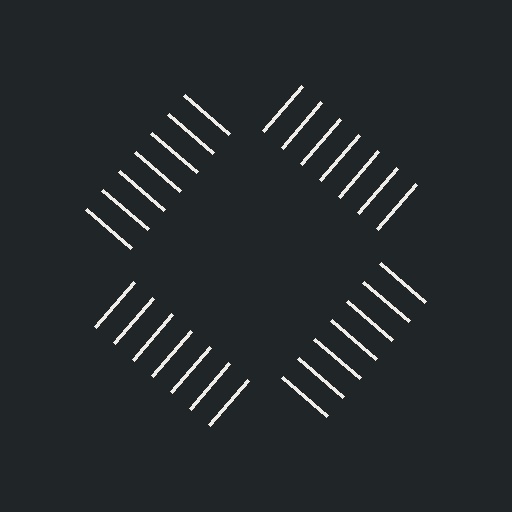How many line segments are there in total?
28 — 7 along each of the 4 edges.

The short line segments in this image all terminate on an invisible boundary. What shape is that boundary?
An illusory square — the line segments terminate on its edges but no continuous stroke is drawn.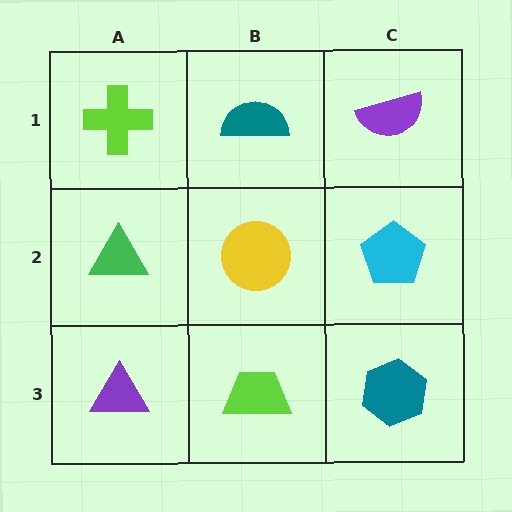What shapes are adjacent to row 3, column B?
A yellow circle (row 2, column B), a purple triangle (row 3, column A), a teal hexagon (row 3, column C).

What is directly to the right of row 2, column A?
A yellow circle.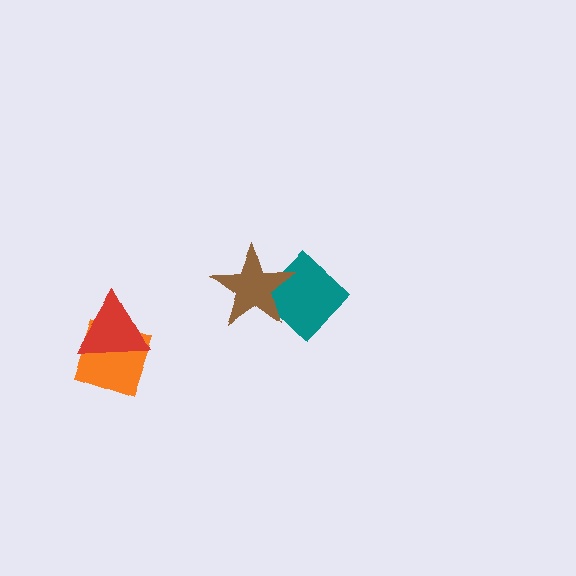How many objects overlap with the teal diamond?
1 object overlaps with the teal diamond.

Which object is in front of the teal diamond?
The brown star is in front of the teal diamond.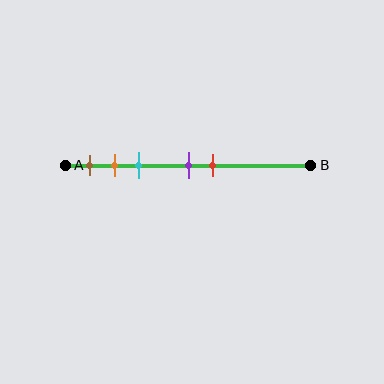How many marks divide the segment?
There are 5 marks dividing the segment.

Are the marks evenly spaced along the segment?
No, the marks are not evenly spaced.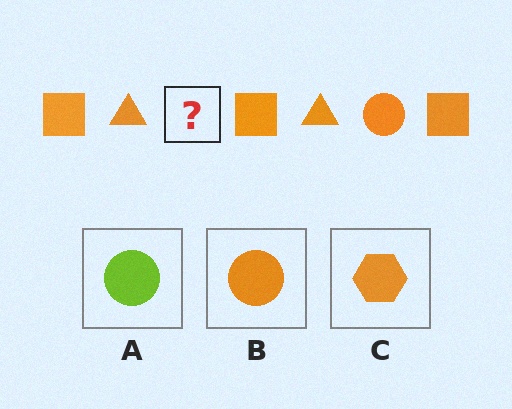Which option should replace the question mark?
Option B.